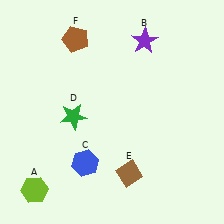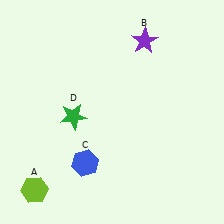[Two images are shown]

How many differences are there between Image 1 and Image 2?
There are 2 differences between the two images.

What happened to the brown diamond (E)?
The brown diamond (E) was removed in Image 2. It was in the bottom-right area of Image 1.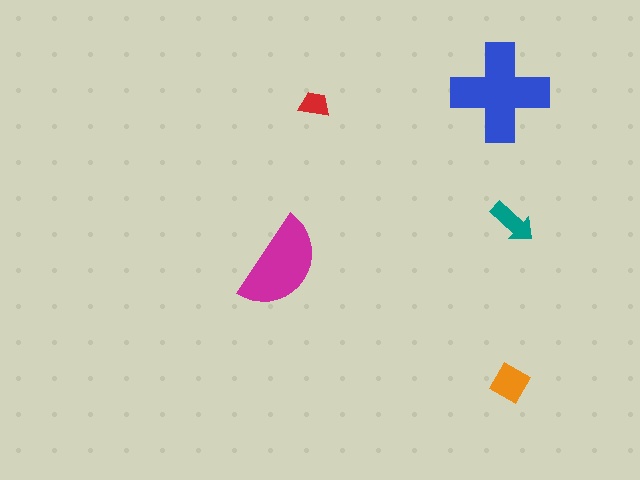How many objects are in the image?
There are 5 objects in the image.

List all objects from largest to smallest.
The blue cross, the magenta semicircle, the orange diamond, the teal arrow, the red trapezoid.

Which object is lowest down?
The orange diamond is bottommost.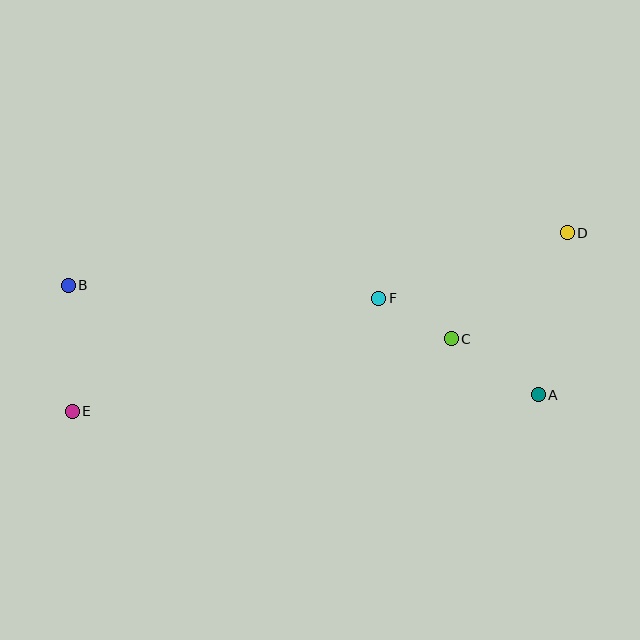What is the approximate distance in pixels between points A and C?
The distance between A and C is approximately 103 pixels.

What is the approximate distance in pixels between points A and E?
The distance between A and E is approximately 466 pixels.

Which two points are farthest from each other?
Points D and E are farthest from each other.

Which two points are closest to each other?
Points C and F are closest to each other.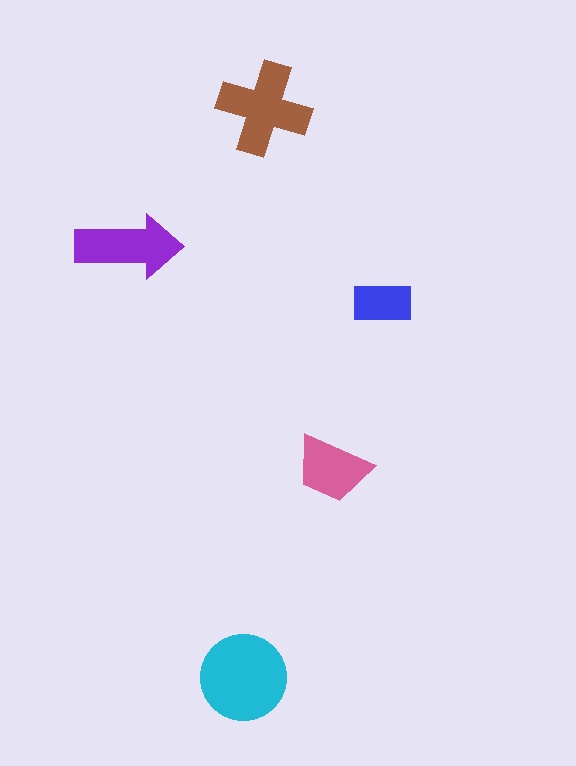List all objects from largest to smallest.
The cyan circle, the brown cross, the purple arrow, the pink trapezoid, the blue rectangle.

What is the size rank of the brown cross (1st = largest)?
2nd.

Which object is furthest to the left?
The purple arrow is leftmost.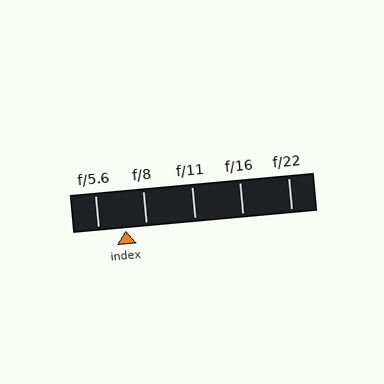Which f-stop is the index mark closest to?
The index mark is closest to f/8.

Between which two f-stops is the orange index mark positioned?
The index mark is between f/5.6 and f/8.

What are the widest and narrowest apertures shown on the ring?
The widest aperture shown is f/5.6 and the narrowest is f/22.